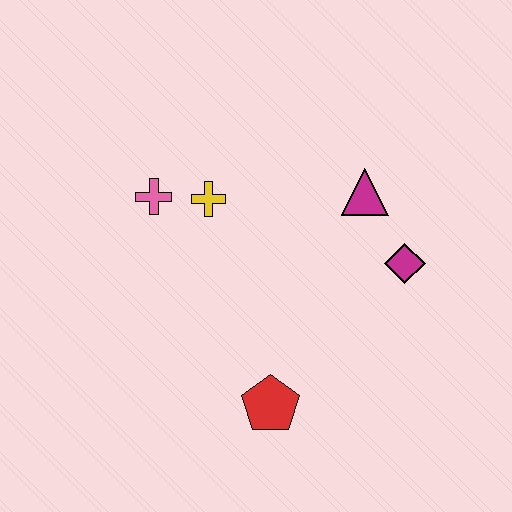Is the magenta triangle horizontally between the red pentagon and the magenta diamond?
Yes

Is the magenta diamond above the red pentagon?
Yes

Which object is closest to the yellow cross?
The pink cross is closest to the yellow cross.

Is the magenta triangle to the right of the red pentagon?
Yes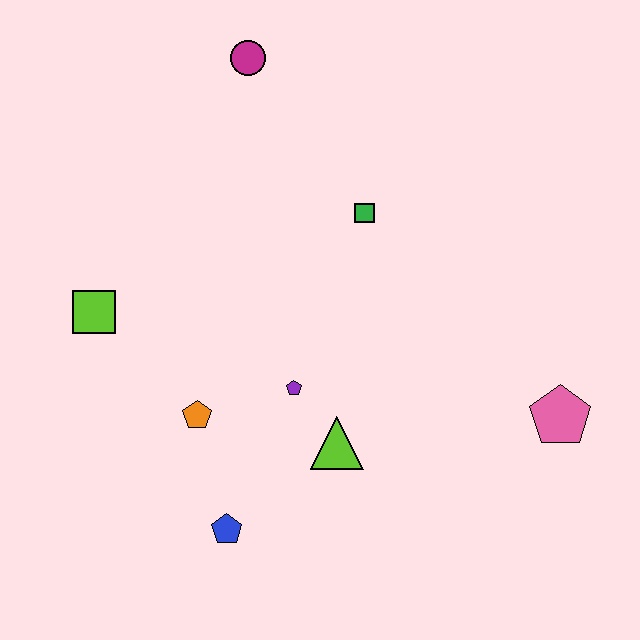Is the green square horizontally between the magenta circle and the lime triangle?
No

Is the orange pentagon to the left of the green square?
Yes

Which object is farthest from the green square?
The blue pentagon is farthest from the green square.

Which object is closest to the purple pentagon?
The lime triangle is closest to the purple pentagon.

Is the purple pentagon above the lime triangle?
Yes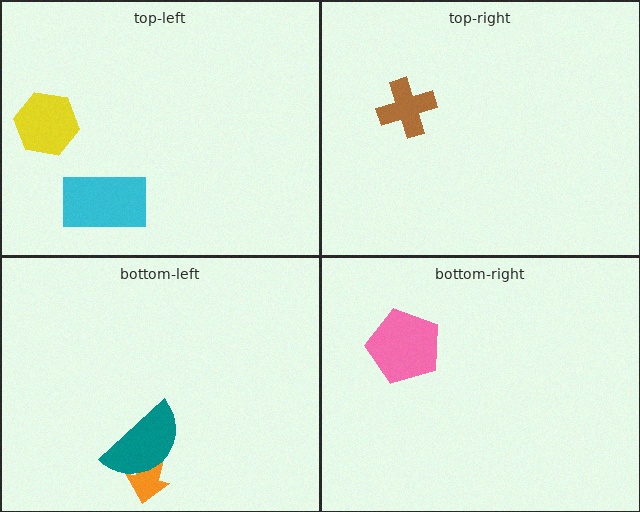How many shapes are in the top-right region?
1.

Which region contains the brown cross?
The top-right region.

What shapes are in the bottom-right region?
The pink pentagon.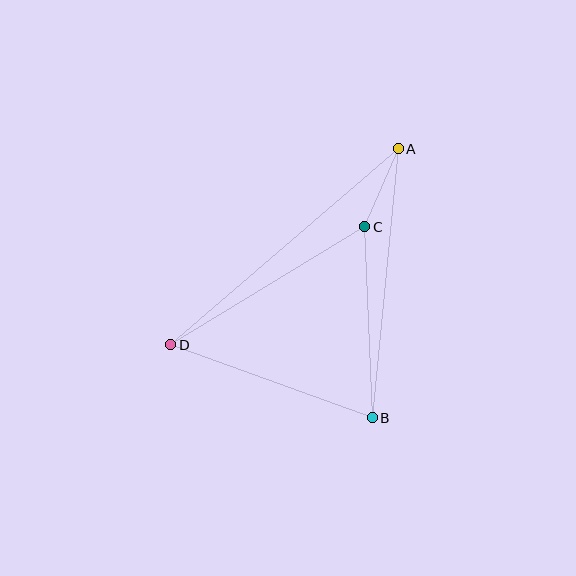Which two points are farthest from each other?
Points A and D are farthest from each other.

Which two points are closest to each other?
Points A and C are closest to each other.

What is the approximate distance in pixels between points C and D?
The distance between C and D is approximately 227 pixels.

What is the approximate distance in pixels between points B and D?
The distance between B and D is approximately 214 pixels.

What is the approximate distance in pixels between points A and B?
The distance between A and B is approximately 270 pixels.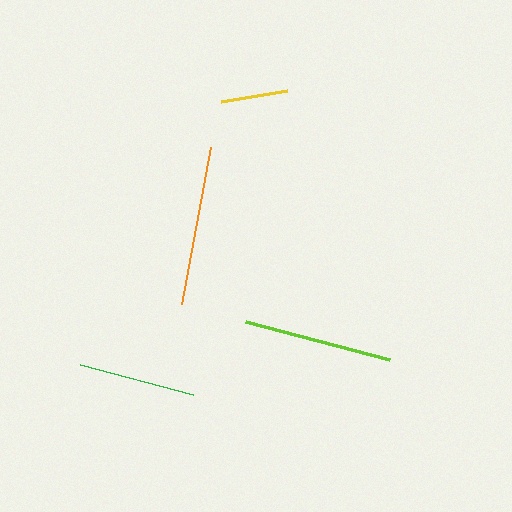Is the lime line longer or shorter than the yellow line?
The lime line is longer than the yellow line.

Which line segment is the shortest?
The yellow line is the shortest at approximately 67 pixels.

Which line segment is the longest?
The orange line is the longest at approximately 160 pixels.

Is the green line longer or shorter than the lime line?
The lime line is longer than the green line.